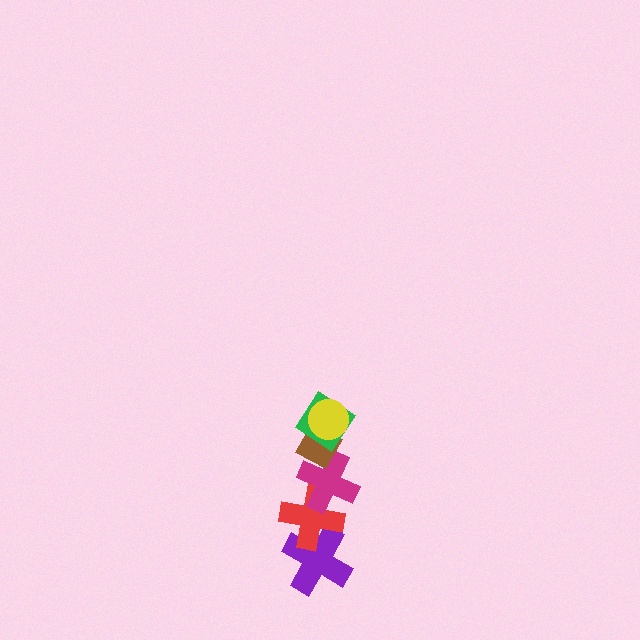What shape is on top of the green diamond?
The yellow circle is on top of the green diamond.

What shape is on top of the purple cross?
The red cross is on top of the purple cross.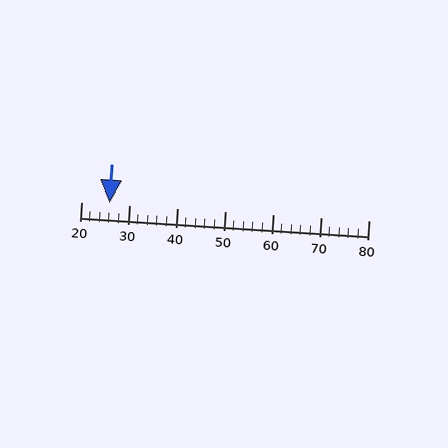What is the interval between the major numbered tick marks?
The major tick marks are spaced 10 units apart.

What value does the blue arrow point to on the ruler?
The blue arrow points to approximately 26.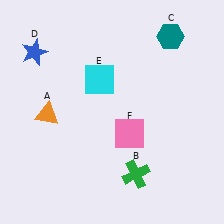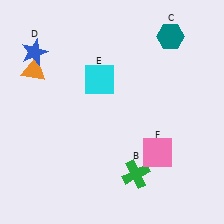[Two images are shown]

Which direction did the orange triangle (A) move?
The orange triangle (A) moved up.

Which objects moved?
The objects that moved are: the orange triangle (A), the pink square (F).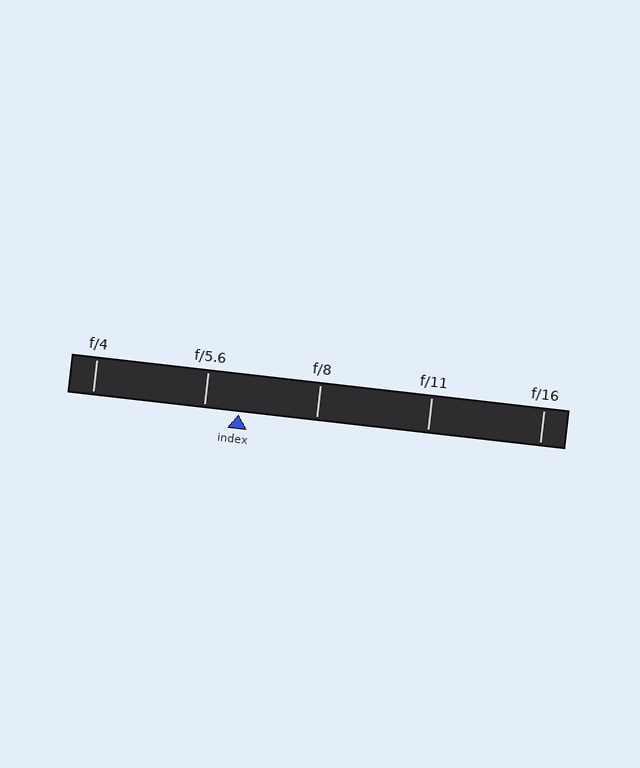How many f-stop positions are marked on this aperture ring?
There are 5 f-stop positions marked.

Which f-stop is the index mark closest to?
The index mark is closest to f/5.6.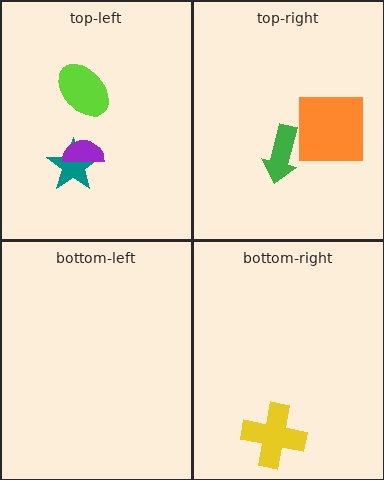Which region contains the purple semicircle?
The top-left region.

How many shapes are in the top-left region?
3.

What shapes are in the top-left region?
The lime ellipse, the teal star, the purple semicircle.